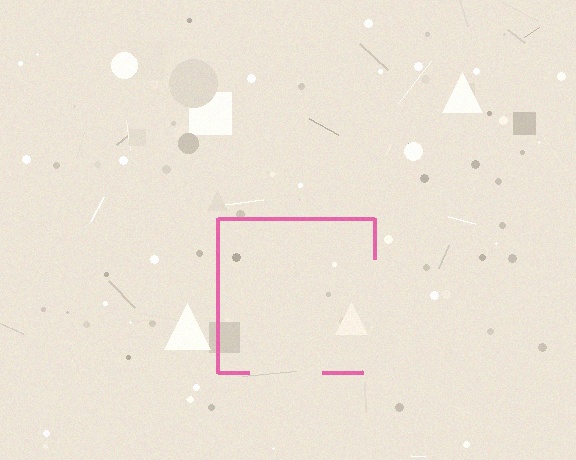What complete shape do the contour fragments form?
The contour fragments form a square.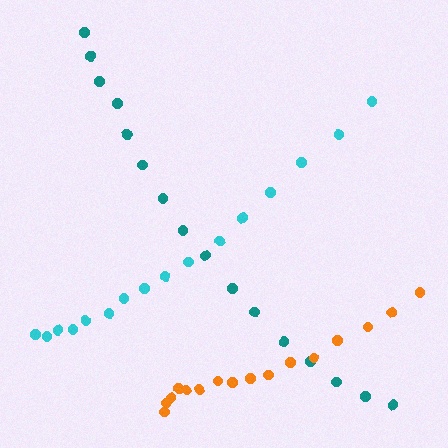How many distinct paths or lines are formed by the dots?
There are 3 distinct paths.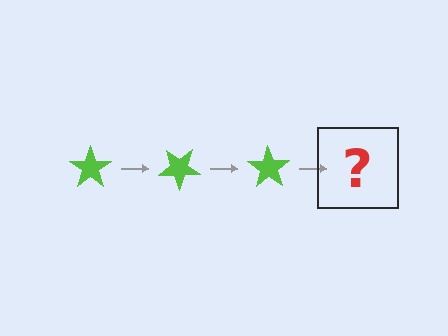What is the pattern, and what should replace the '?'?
The pattern is that the star rotates 35 degrees each step. The '?' should be a lime star rotated 105 degrees.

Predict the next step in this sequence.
The next step is a lime star rotated 105 degrees.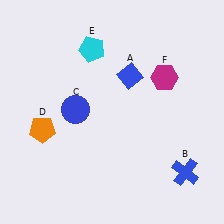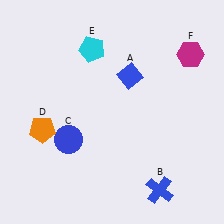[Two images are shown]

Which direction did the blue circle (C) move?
The blue circle (C) moved down.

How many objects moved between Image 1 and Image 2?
3 objects moved between the two images.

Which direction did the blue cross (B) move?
The blue cross (B) moved left.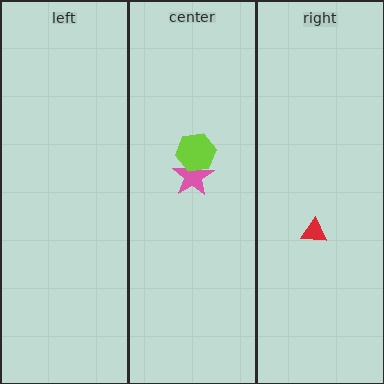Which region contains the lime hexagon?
The center region.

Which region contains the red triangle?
The right region.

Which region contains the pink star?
The center region.